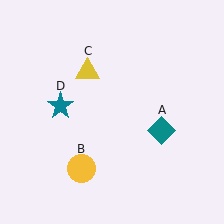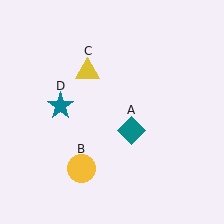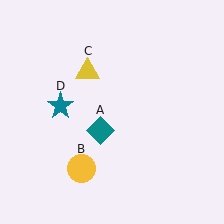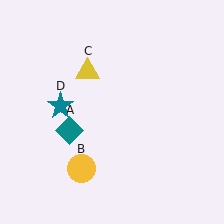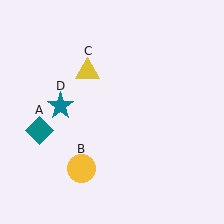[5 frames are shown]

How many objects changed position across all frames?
1 object changed position: teal diamond (object A).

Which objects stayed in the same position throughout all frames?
Yellow circle (object B) and yellow triangle (object C) and teal star (object D) remained stationary.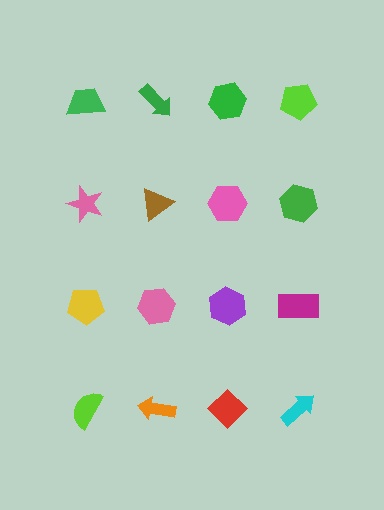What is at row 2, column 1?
A pink star.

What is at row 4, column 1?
A lime semicircle.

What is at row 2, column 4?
A green hexagon.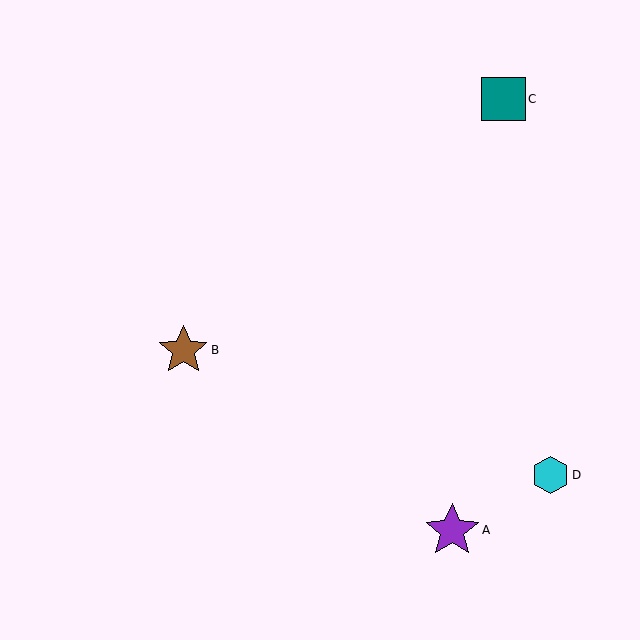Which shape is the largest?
The purple star (labeled A) is the largest.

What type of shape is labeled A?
Shape A is a purple star.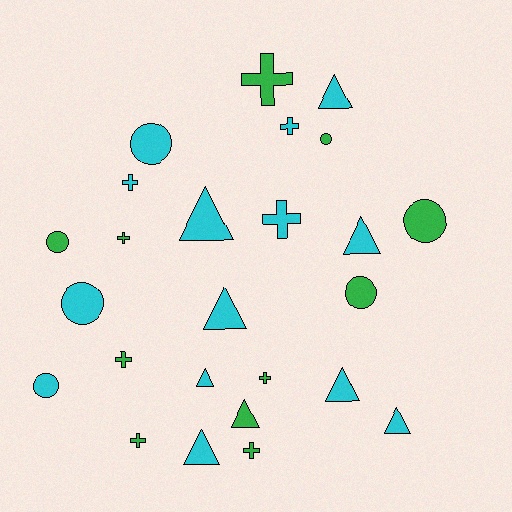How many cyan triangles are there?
There are 8 cyan triangles.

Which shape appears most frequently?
Cross, with 9 objects.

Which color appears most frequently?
Cyan, with 14 objects.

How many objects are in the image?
There are 25 objects.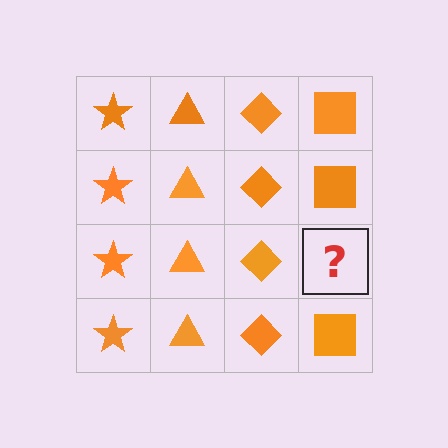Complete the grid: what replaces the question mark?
The question mark should be replaced with an orange square.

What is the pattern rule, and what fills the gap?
The rule is that each column has a consistent shape. The gap should be filled with an orange square.